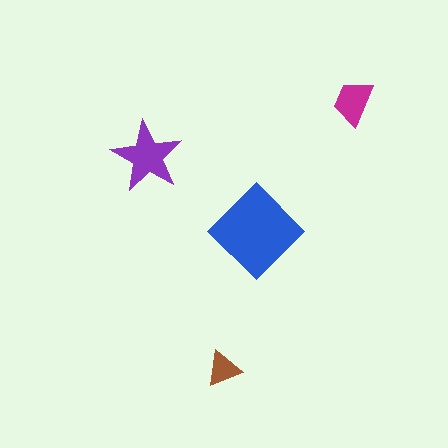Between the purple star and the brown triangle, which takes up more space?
The purple star.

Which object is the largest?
The blue diamond.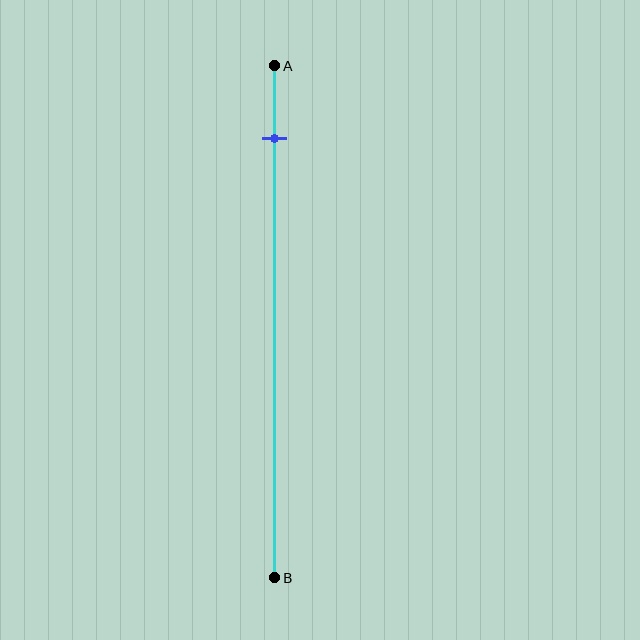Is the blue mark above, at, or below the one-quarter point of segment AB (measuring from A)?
The blue mark is above the one-quarter point of segment AB.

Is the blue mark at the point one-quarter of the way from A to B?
No, the mark is at about 15% from A, not at the 25% one-quarter point.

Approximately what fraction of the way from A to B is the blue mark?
The blue mark is approximately 15% of the way from A to B.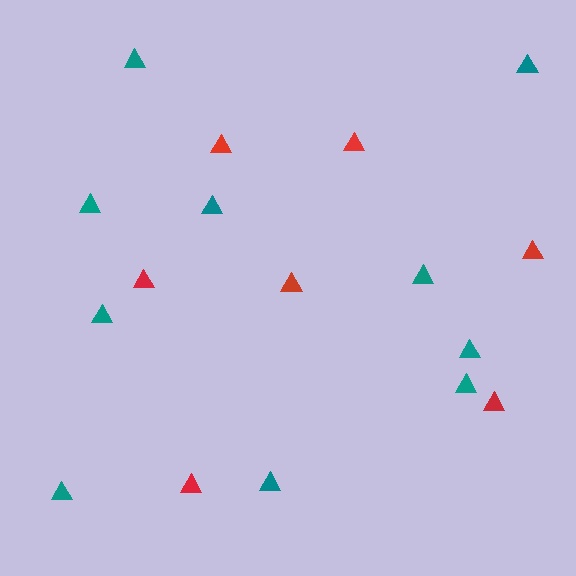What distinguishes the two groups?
There are 2 groups: one group of teal triangles (10) and one group of red triangles (7).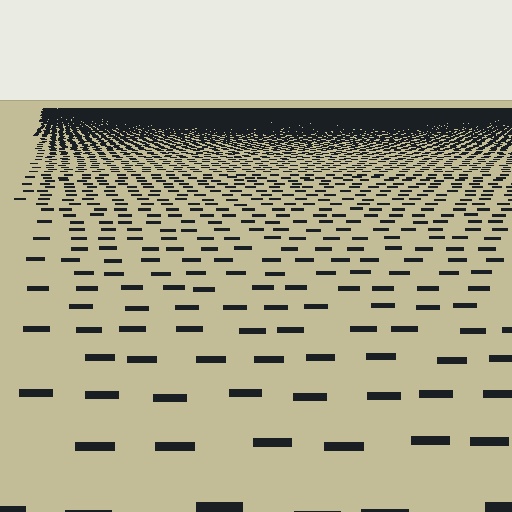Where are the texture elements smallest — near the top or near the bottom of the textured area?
Near the top.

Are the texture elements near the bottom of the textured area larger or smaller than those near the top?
Larger. Near the bottom, elements are closer to the viewer and appear at a bigger on-screen size.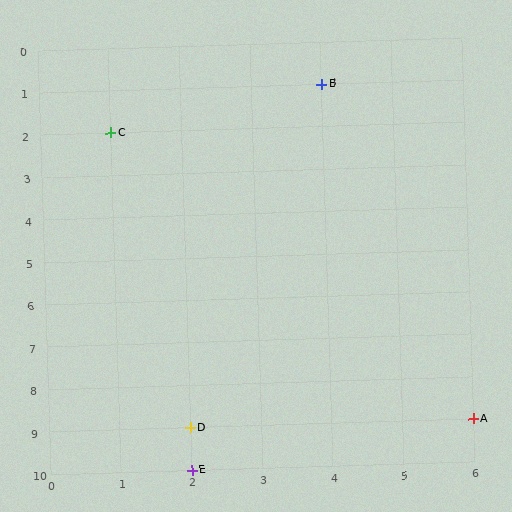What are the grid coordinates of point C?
Point C is at grid coordinates (1, 2).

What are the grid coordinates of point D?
Point D is at grid coordinates (2, 9).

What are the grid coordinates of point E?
Point E is at grid coordinates (2, 10).